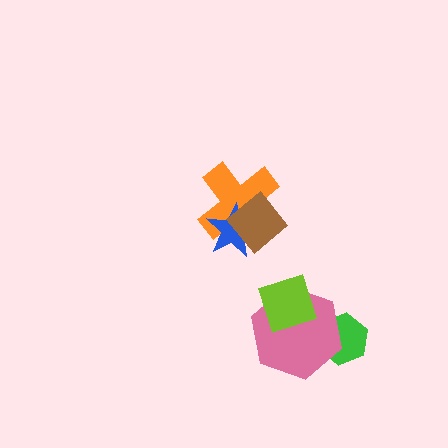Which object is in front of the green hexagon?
The pink hexagon is in front of the green hexagon.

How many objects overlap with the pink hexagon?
2 objects overlap with the pink hexagon.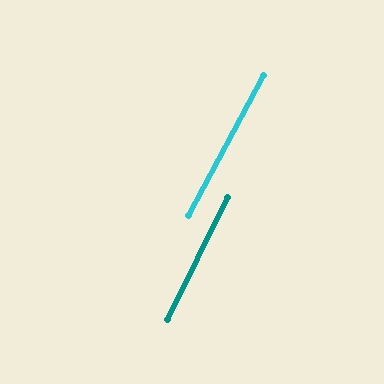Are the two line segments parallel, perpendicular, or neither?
Parallel — their directions differ by only 1.9°.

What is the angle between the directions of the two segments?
Approximately 2 degrees.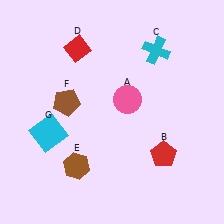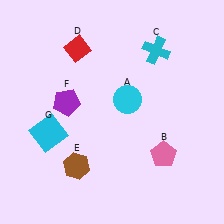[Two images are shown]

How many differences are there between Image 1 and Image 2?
There are 3 differences between the two images.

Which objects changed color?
A changed from pink to cyan. B changed from red to pink. F changed from brown to purple.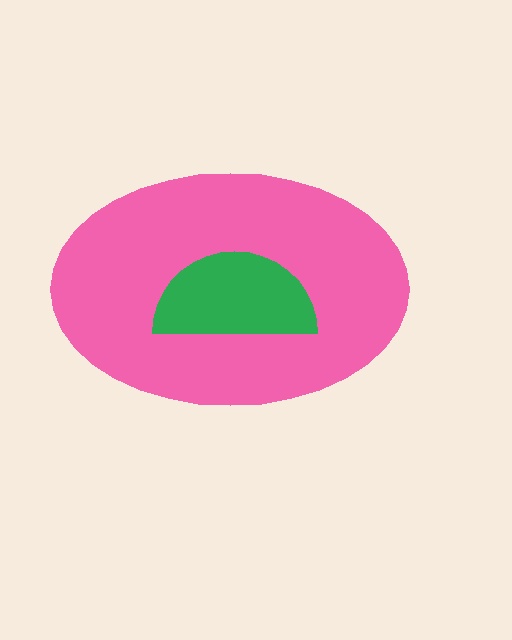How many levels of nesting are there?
2.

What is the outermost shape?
The pink ellipse.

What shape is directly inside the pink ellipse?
The green semicircle.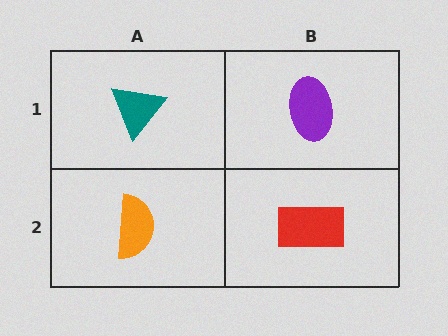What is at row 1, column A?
A teal triangle.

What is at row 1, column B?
A purple ellipse.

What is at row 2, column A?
An orange semicircle.